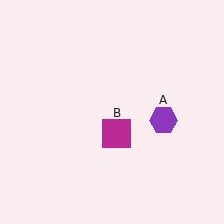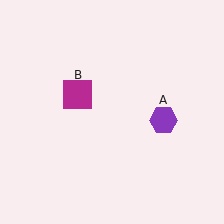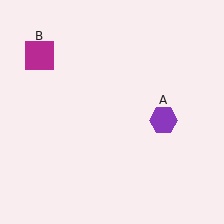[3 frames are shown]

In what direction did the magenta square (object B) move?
The magenta square (object B) moved up and to the left.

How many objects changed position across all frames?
1 object changed position: magenta square (object B).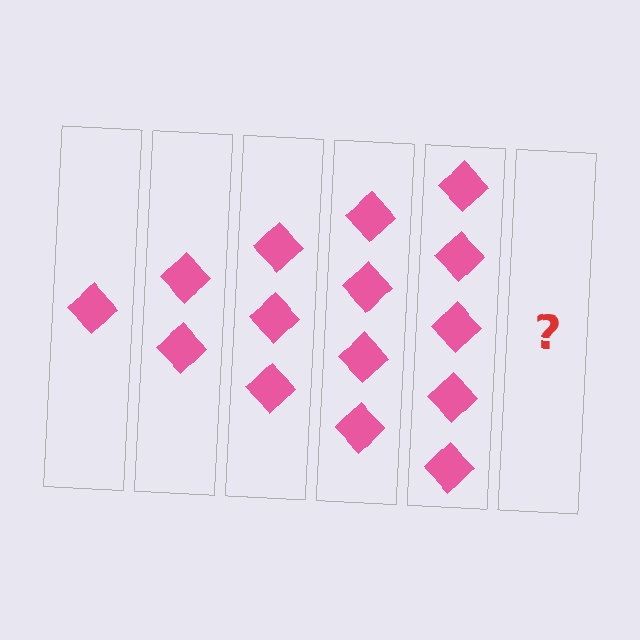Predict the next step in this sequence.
The next step is 6 diamonds.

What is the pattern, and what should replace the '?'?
The pattern is that each step adds one more diamond. The '?' should be 6 diamonds.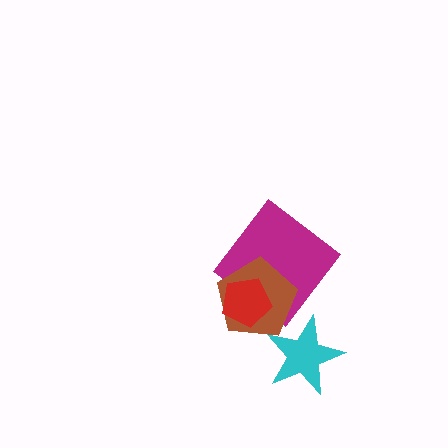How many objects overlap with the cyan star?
1 object overlaps with the cyan star.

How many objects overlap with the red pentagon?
2 objects overlap with the red pentagon.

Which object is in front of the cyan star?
The brown pentagon is in front of the cyan star.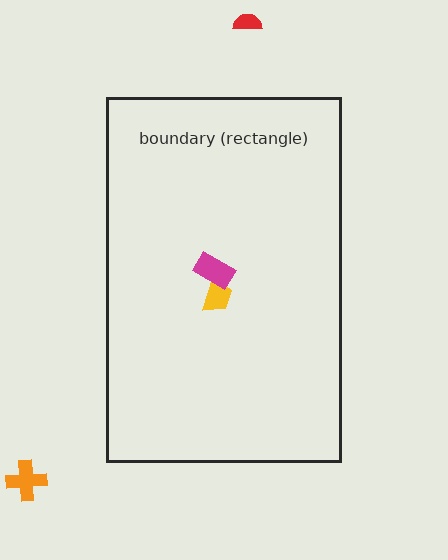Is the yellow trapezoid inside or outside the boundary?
Inside.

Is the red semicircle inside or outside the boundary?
Outside.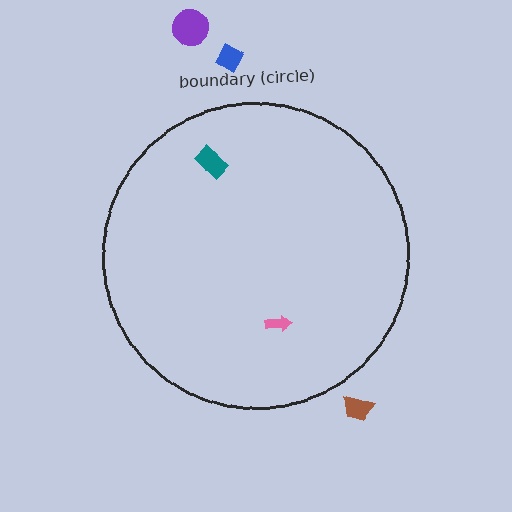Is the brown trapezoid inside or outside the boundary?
Outside.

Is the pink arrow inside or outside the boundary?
Inside.